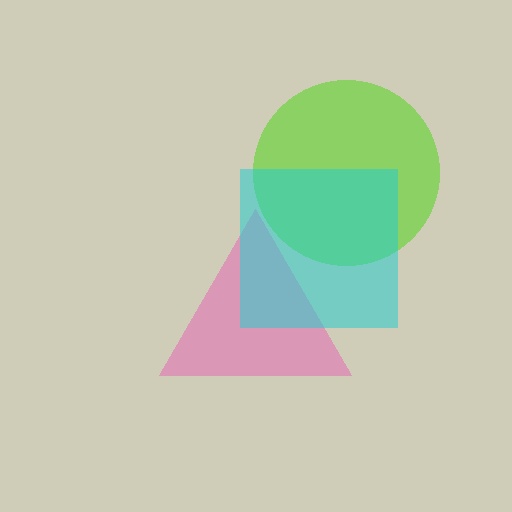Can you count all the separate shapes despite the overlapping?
Yes, there are 3 separate shapes.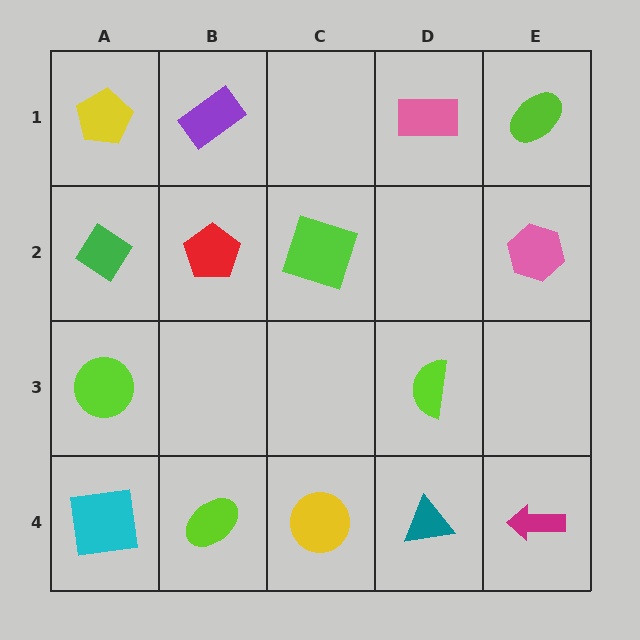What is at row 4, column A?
A cyan square.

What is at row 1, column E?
A lime ellipse.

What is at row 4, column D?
A teal triangle.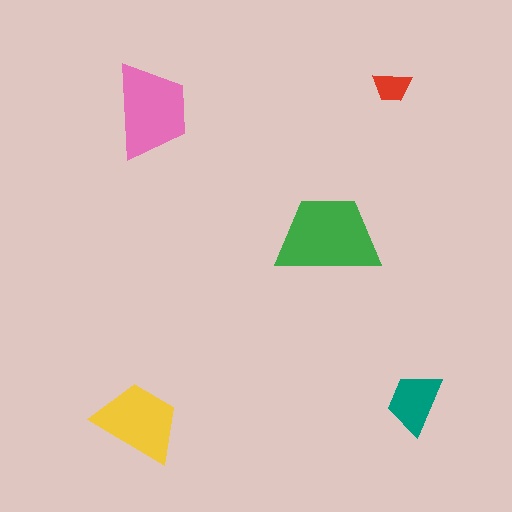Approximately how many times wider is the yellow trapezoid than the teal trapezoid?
About 1.5 times wider.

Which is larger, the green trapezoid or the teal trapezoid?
The green one.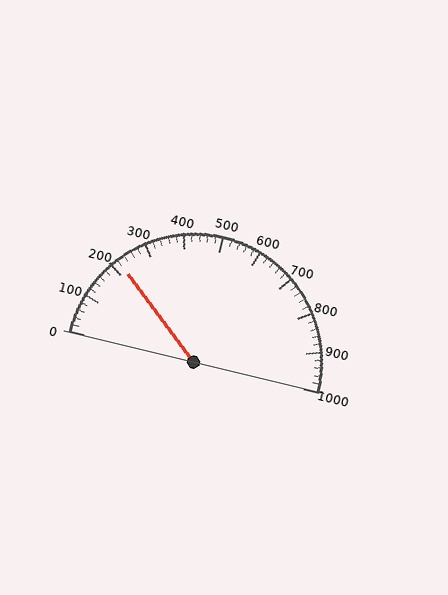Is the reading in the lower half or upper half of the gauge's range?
The reading is in the lower half of the range (0 to 1000).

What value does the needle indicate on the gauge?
The needle indicates approximately 220.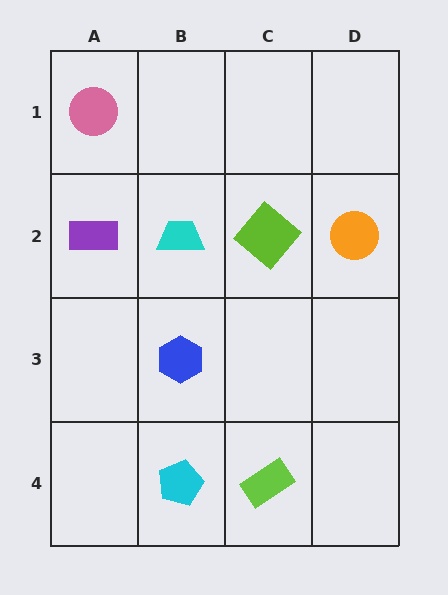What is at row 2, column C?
A lime diamond.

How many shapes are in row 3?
1 shape.